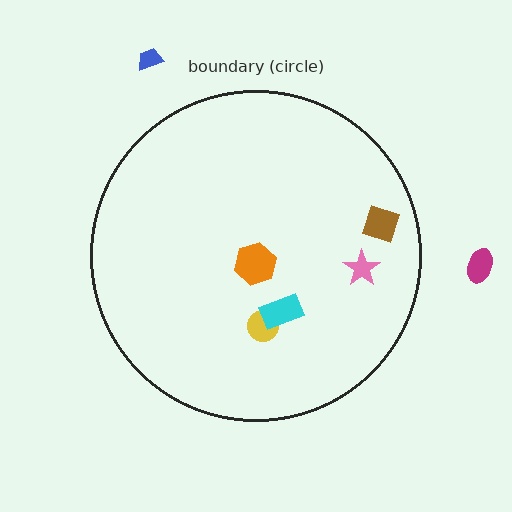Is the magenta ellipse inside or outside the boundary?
Outside.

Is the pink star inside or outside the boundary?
Inside.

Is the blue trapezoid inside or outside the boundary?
Outside.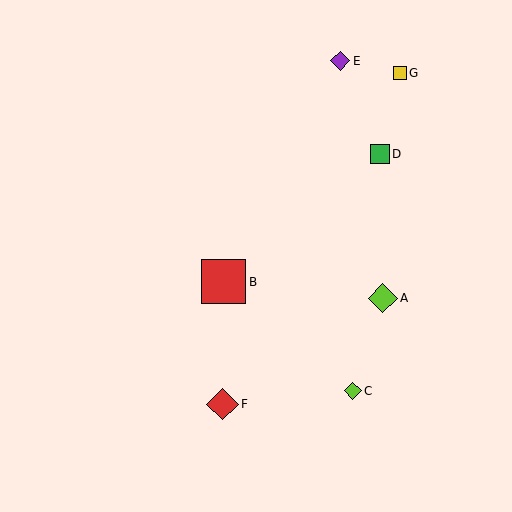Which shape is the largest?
The red square (labeled B) is the largest.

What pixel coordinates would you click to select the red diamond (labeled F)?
Click at (223, 404) to select the red diamond F.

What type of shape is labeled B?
Shape B is a red square.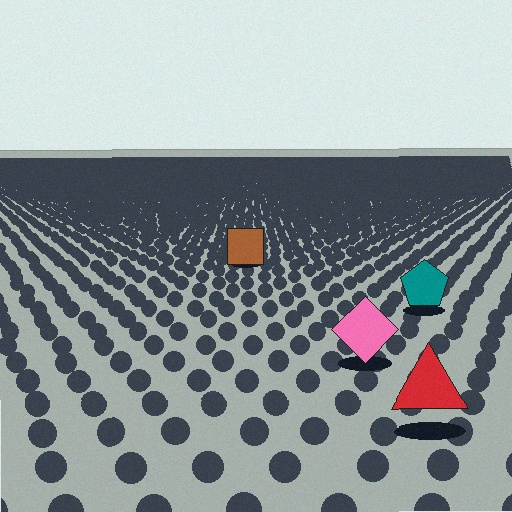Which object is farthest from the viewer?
The brown square is farthest from the viewer. It appears smaller and the ground texture around it is denser.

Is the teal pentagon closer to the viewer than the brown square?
Yes. The teal pentagon is closer — you can tell from the texture gradient: the ground texture is coarser near it.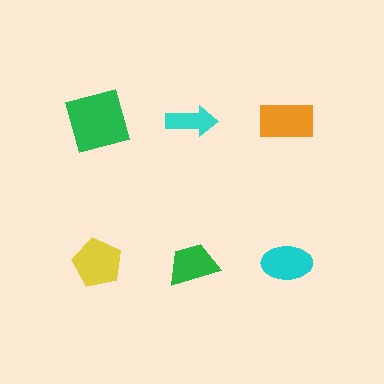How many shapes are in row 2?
3 shapes.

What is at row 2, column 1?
A yellow pentagon.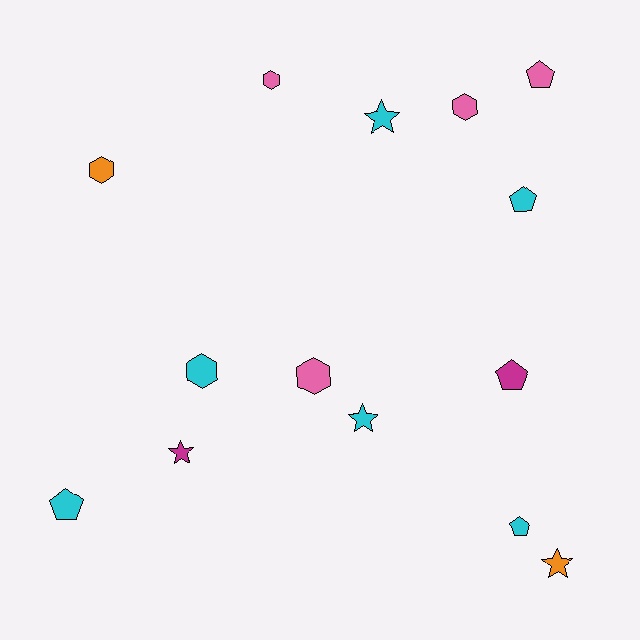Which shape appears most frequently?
Pentagon, with 5 objects.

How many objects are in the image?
There are 14 objects.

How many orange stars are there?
There is 1 orange star.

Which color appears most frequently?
Cyan, with 6 objects.